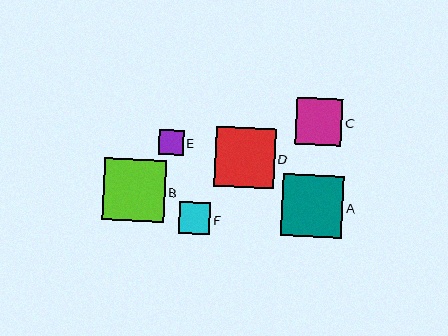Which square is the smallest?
Square E is the smallest with a size of approximately 25 pixels.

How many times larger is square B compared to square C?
Square B is approximately 1.3 times the size of square C.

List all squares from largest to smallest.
From largest to smallest: B, A, D, C, F, E.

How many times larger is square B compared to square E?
Square B is approximately 2.4 times the size of square E.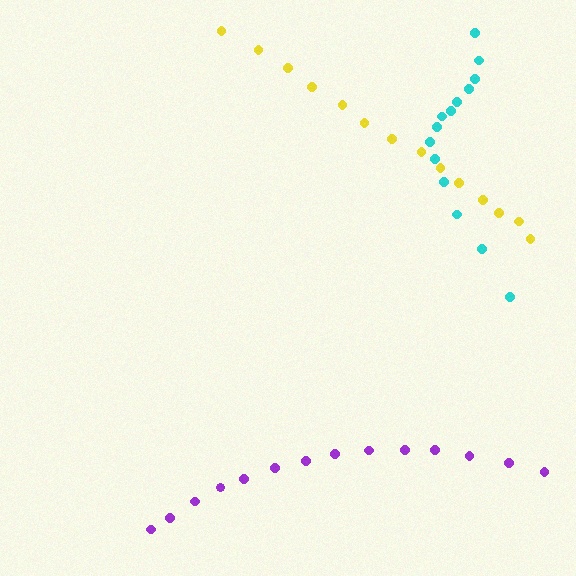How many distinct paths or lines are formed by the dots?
There are 3 distinct paths.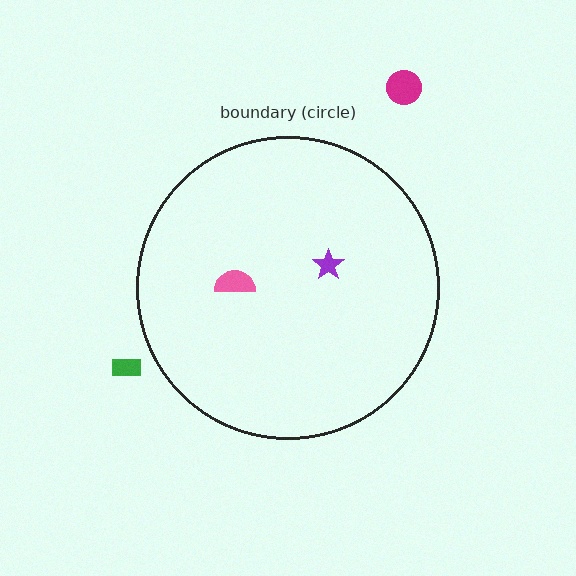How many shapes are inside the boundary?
2 inside, 2 outside.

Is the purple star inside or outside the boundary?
Inside.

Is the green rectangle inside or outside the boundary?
Outside.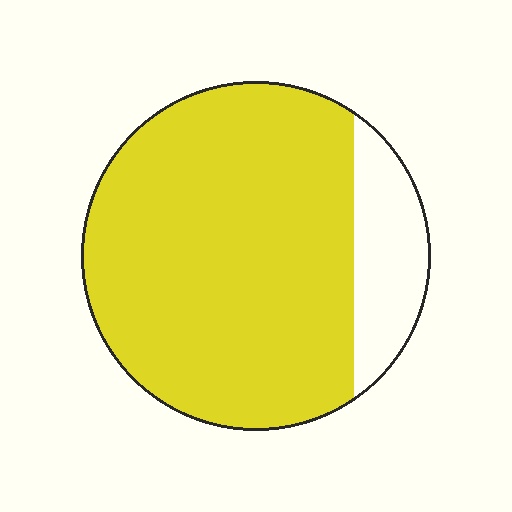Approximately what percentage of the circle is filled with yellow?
Approximately 85%.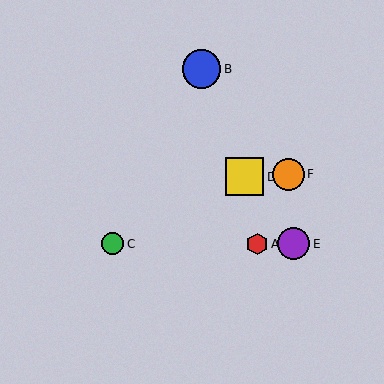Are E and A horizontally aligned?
Yes, both are at y≈244.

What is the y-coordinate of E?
Object E is at y≈244.